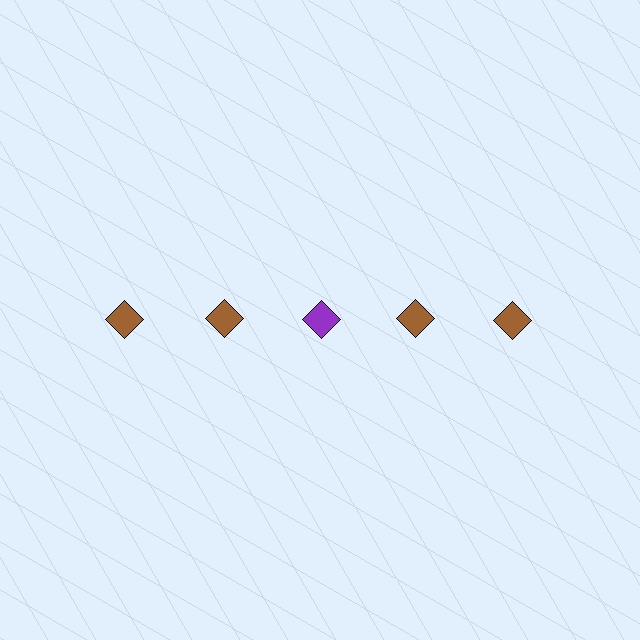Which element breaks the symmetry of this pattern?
The purple diamond in the top row, center column breaks the symmetry. All other shapes are brown diamonds.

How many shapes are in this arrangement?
There are 5 shapes arranged in a grid pattern.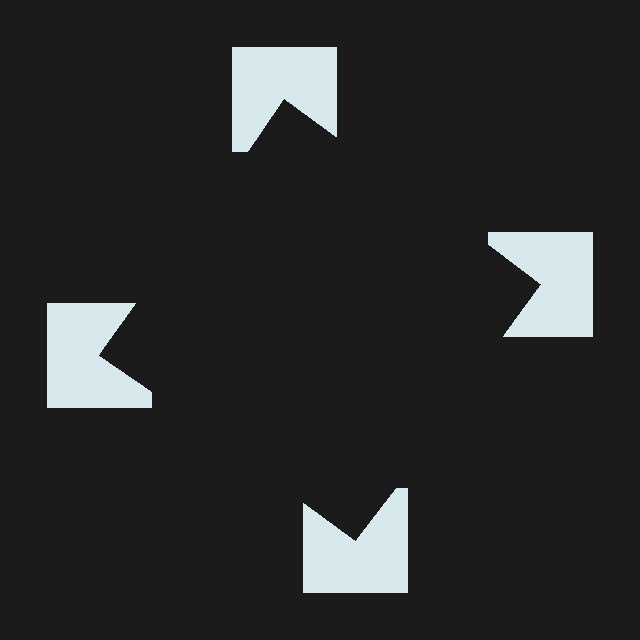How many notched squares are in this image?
There are 4 — one at each vertex of the illusory square.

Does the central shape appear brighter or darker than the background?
It typically appears slightly darker than the background, even though no actual brightness change is drawn.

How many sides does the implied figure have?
4 sides.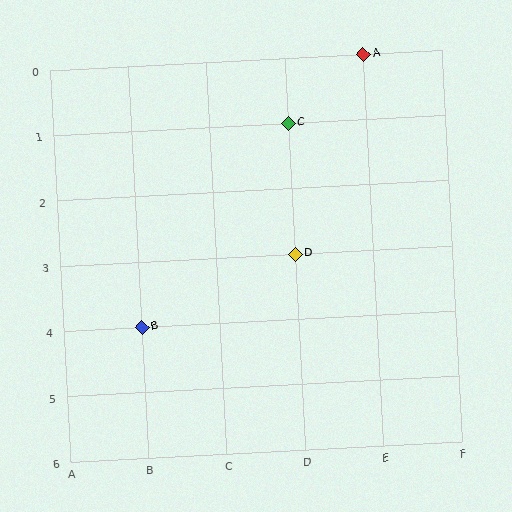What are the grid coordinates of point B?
Point B is at grid coordinates (B, 4).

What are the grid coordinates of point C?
Point C is at grid coordinates (D, 1).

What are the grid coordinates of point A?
Point A is at grid coordinates (E, 0).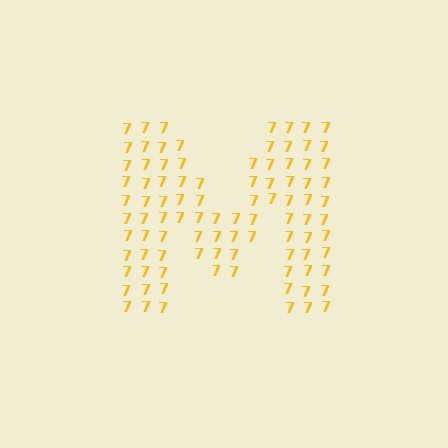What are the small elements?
The small elements are digit 7's.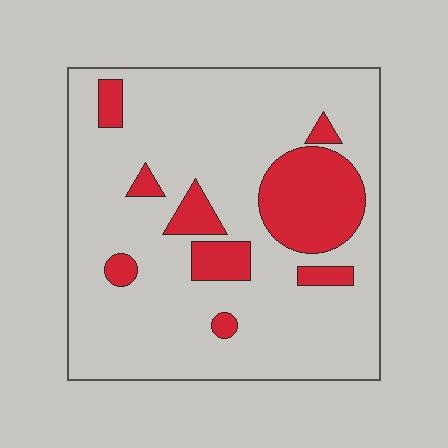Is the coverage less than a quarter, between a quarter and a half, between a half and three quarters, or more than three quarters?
Less than a quarter.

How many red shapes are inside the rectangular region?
9.